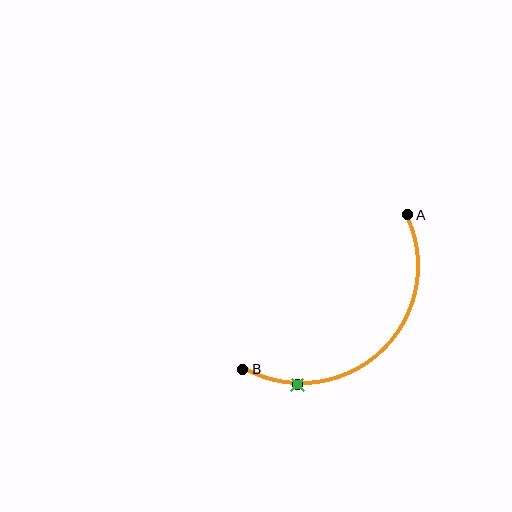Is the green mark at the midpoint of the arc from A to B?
No. The green mark lies on the arc but is closer to endpoint B. The arc midpoint would be at the point on the curve equidistant along the arc from both A and B.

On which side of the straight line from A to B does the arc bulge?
The arc bulges below and to the right of the straight line connecting A and B.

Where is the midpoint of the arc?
The arc midpoint is the point on the curve farthest from the straight line joining A and B. It sits below and to the right of that line.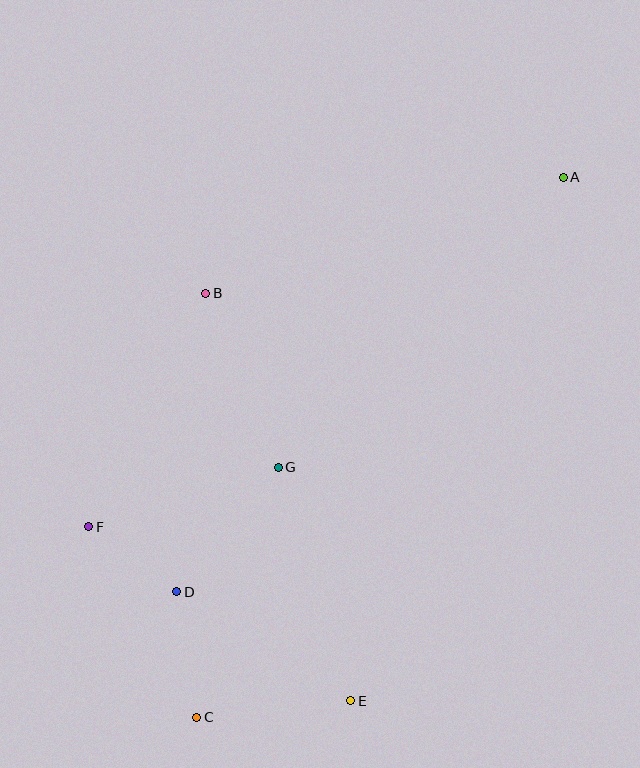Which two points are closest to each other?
Points D and F are closest to each other.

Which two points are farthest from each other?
Points A and C are farthest from each other.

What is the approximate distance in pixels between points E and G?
The distance between E and G is approximately 244 pixels.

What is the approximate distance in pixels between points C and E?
The distance between C and E is approximately 155 pixels.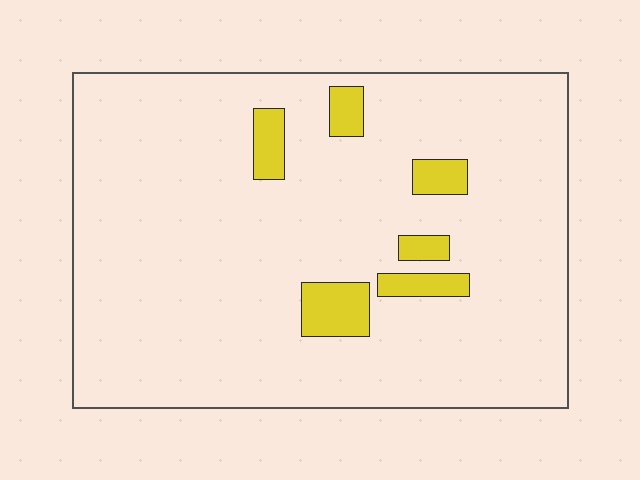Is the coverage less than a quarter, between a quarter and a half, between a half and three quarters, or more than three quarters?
Less than a quarter.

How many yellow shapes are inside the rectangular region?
6.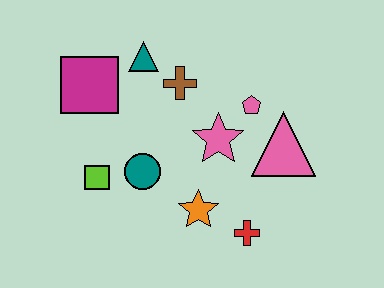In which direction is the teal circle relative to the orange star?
The teal circle is to the left of the orange star.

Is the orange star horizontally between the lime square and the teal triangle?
No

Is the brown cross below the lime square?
No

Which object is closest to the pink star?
The pink pentagon is closest to the pink star.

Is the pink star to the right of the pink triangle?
No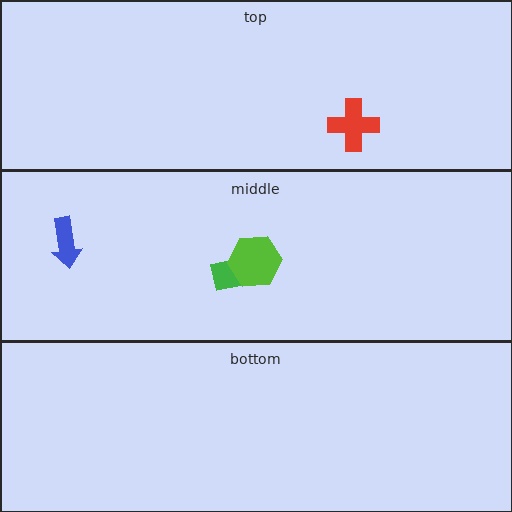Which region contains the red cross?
The top region.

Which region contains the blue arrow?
The middle region.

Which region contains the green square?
The middle region.